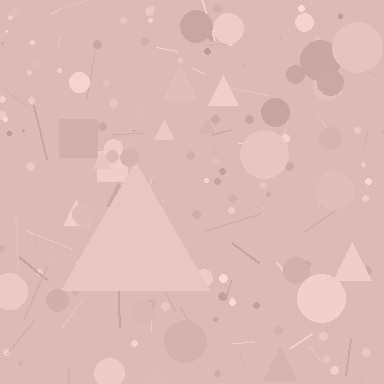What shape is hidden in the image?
A triangle is hidden in the image.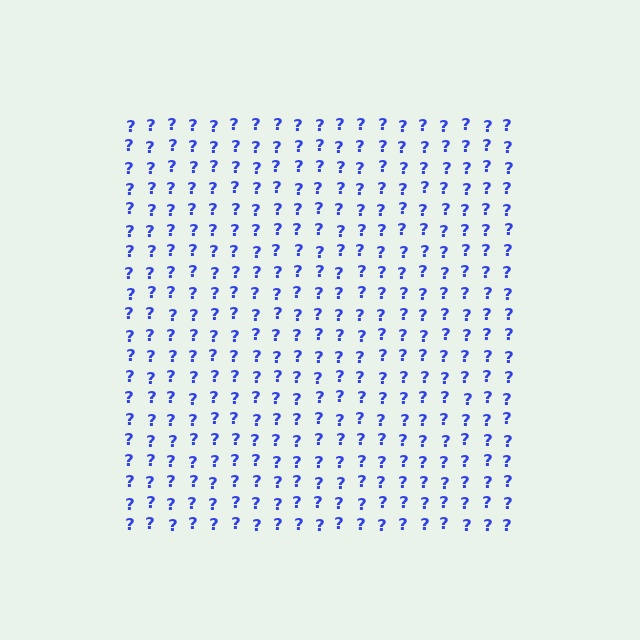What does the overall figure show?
The overall figure shows a square.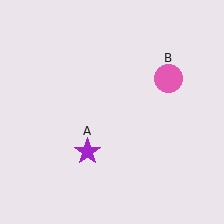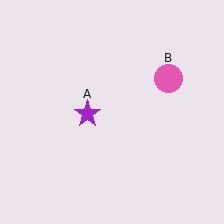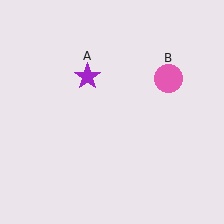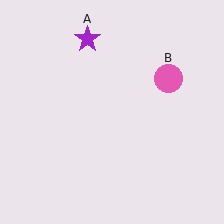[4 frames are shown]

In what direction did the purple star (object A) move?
The purple star (object A) moved up.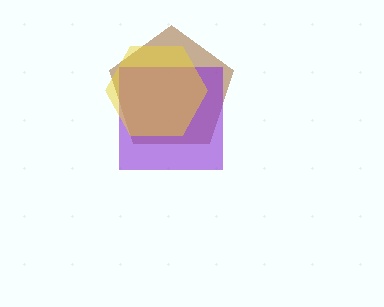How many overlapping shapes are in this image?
There are 3 overlapping shapes in the image.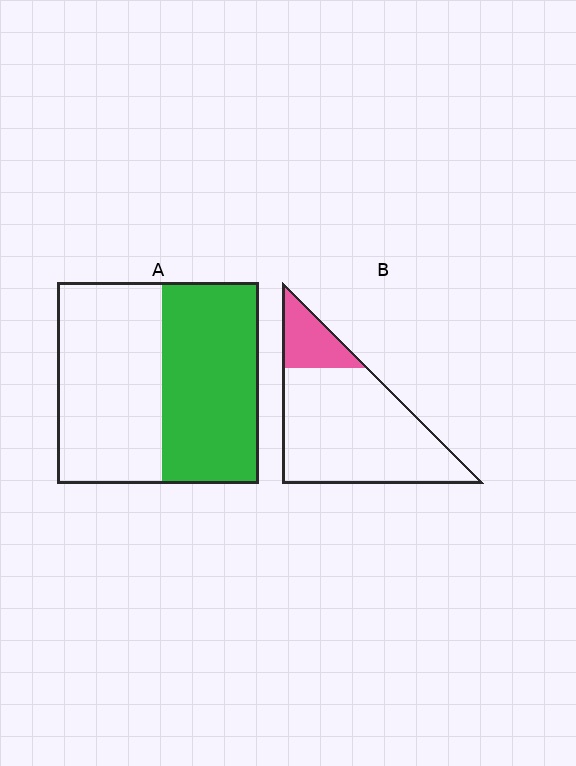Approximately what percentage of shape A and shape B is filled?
A is approximately 50% and B is approximately 20%.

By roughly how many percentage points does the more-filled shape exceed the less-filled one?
By roughly 30 percentage points (A over B).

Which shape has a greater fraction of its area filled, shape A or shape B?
Shape A.